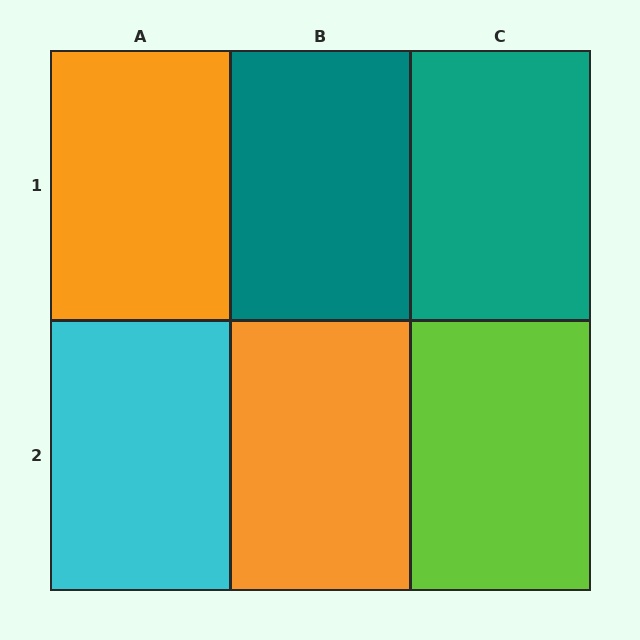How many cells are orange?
2 cells are orange.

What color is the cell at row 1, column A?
Orange.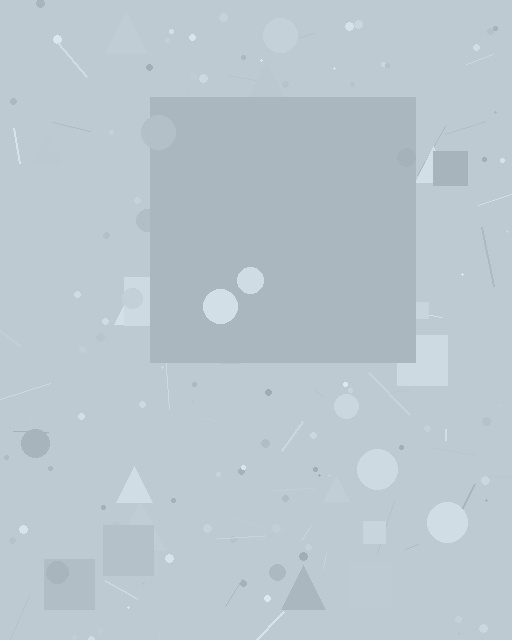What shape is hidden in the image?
A square is hidden in the image.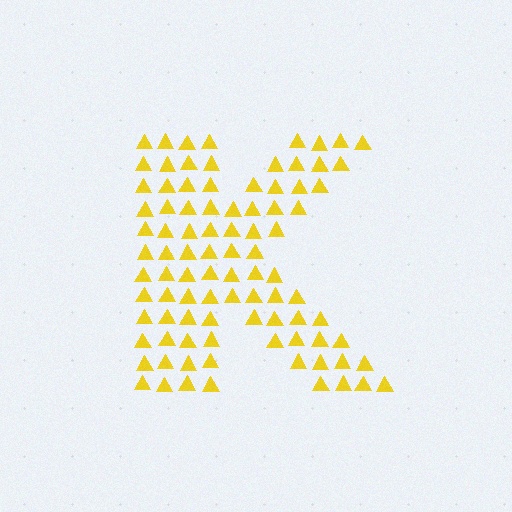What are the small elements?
The small elements are triangles.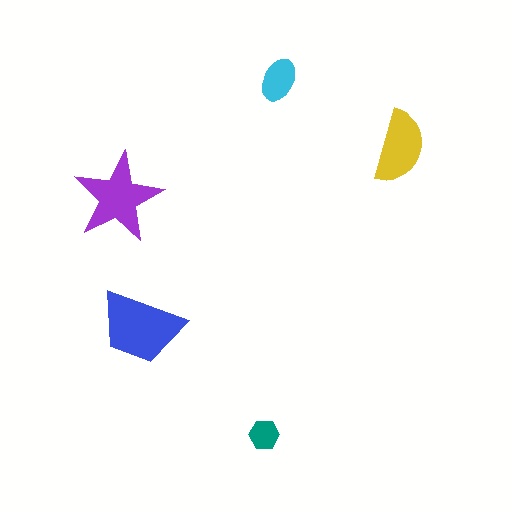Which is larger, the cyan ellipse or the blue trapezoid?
The blue trapezoid.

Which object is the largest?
The blue trapezoid.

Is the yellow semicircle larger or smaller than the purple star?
Smaller.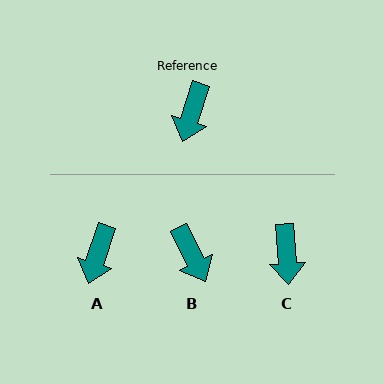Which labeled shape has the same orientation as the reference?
A.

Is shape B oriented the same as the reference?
No, it is off by about 44 degrees.